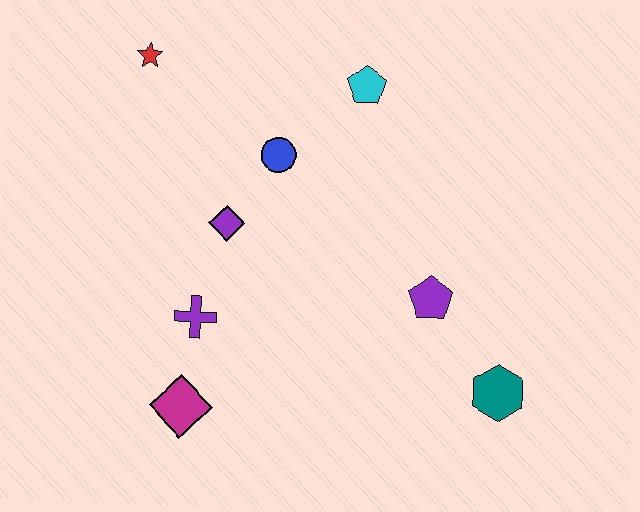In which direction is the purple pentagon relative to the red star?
The purple pentagon is to the right of the red star.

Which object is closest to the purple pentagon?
The teal hexagon is closest to the purple pentagon.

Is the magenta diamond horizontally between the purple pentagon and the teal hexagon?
No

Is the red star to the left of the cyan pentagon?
Yes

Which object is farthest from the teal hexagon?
The red star is farthest from the teal hexagon.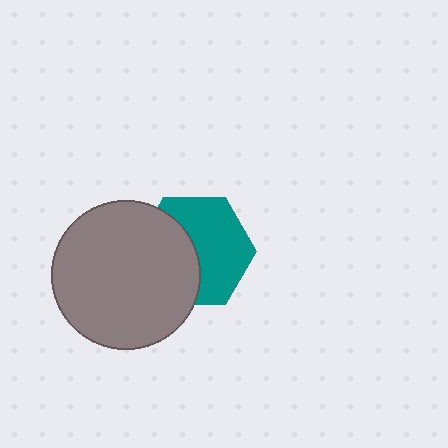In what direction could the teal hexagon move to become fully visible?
The teal hexagon could move right. That would shift it out from behind the gray circle entirely.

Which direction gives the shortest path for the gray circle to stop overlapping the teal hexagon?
Moving left gives the shortest separation.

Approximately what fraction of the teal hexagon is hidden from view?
Roughly 44% of the teal hexagon is hidden behind the gray circle.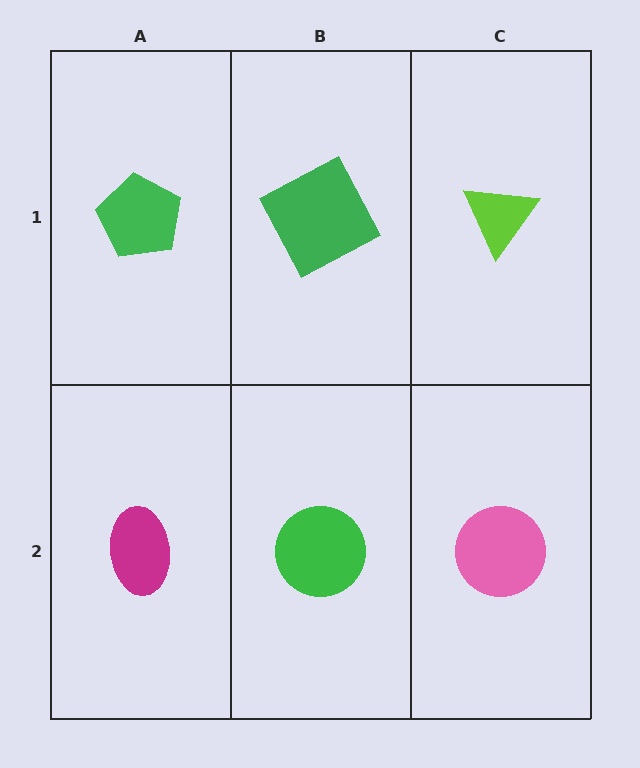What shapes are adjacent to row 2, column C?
A lime triangle (row 1, column C), a green circle (row 2, column B).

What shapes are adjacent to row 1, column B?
A green circle (row 2, column B), a green pentagon (row 1, column A), a lime triangle (row 1, column C).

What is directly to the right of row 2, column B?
A pink circle.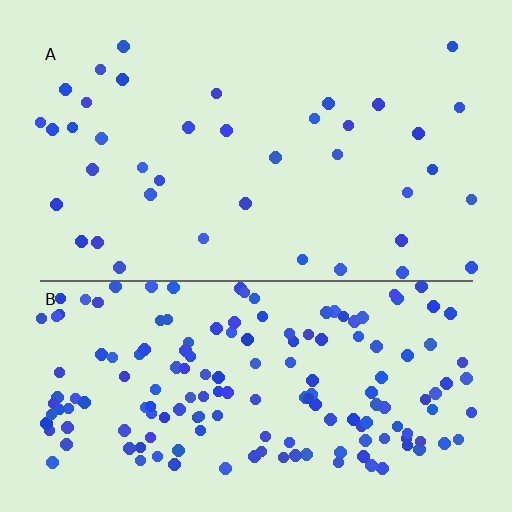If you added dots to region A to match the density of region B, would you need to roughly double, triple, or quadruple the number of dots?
Approximately quadruple.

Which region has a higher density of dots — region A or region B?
B (the bottom).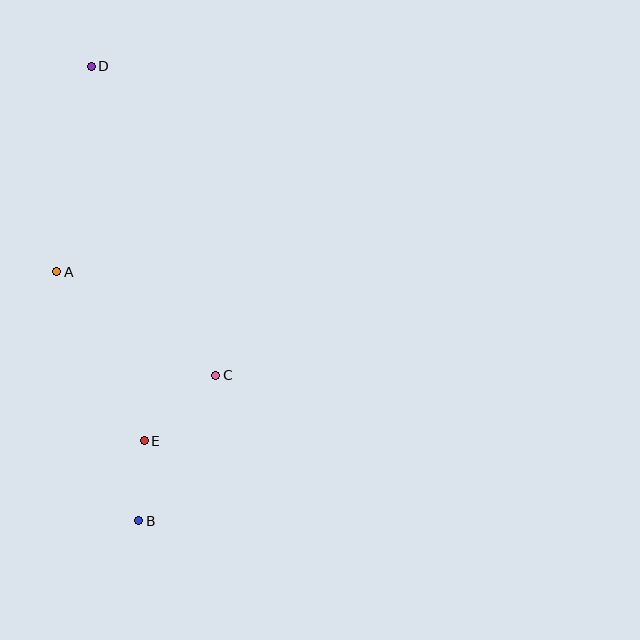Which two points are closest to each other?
Points B and E are closest to each other.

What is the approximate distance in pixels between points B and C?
The distance between B and C is approximately 164 pixels.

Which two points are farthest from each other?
Points B and D are farthest from each other.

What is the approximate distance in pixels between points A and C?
The distance between A and C is approximately 190 pixels.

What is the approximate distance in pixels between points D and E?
The distance between D and E is approximately 378 pixels.